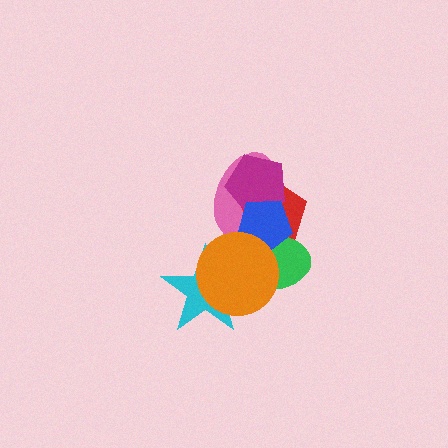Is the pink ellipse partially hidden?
Yes, it is partially covered by another shape.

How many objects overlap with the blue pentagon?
5 objects overlap with the blue pentagon.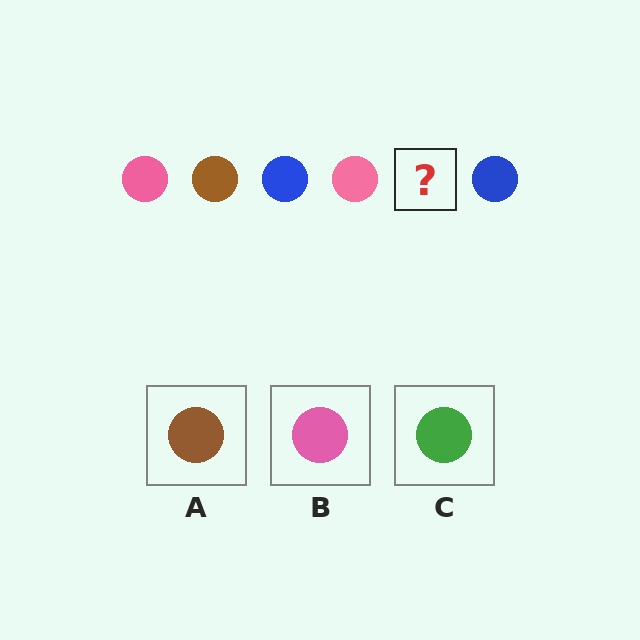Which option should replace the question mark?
Option A.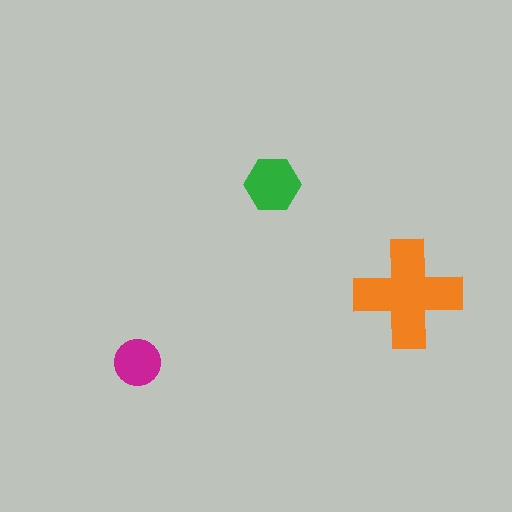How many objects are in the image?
There are 3 objects in the image.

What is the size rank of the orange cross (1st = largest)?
1st.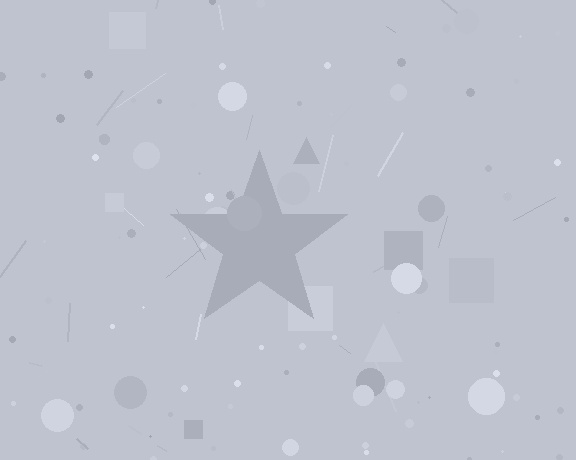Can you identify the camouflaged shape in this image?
The camouflaged shape is a star.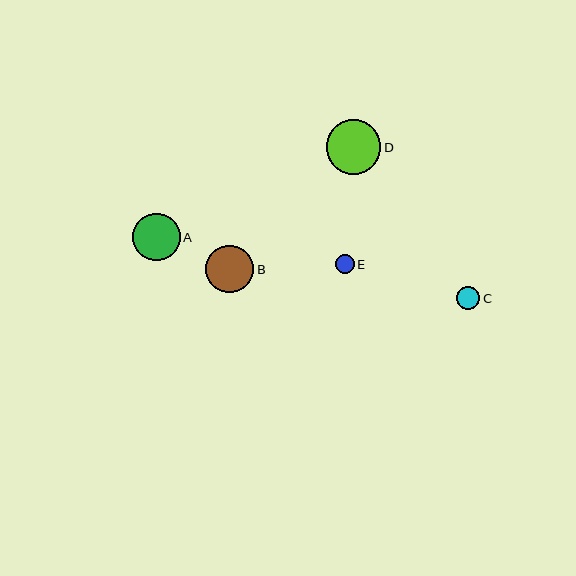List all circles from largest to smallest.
From largest to smallest: D, A, B, C, E.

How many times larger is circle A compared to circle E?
Circle A is approximately 2.5 times the size of circle E.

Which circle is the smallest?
Circle E is the smallest with a size of approximately 19 pixels.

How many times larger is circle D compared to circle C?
Circle D is approximately 2.4 times the size of circle C.